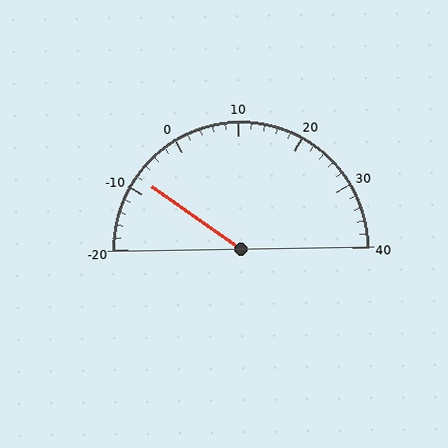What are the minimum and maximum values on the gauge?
The gauge ranges from -20 to 40.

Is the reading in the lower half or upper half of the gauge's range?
The reading is in the lower half of the range (-20 to 40).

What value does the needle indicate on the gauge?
The needle indicates approximately -8.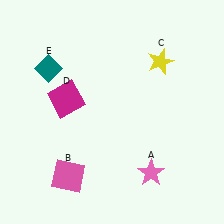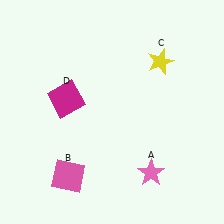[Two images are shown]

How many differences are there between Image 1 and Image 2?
There is 1 difference between the two images.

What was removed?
The teal diamond (E) was removed in Image 2.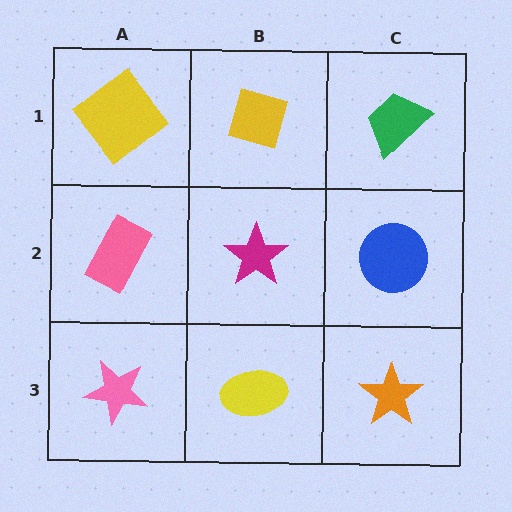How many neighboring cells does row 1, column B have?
3.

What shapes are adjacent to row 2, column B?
A yellow diamond (row 1, column B), a yellow ellipse (row 3, column B), a pink rectangle (row 2, column A), a blue circle (row 2, column C).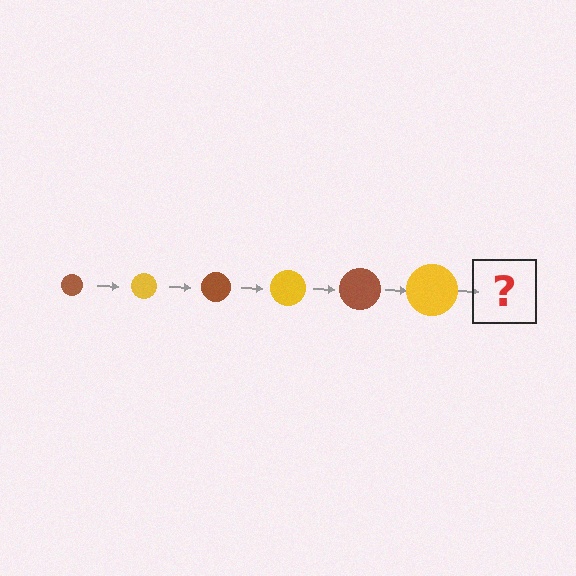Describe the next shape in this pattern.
It should be a brown circle, larger than the previous one.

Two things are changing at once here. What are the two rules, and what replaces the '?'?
The two rules are that the circle grows larger each step and the color cycles through brown and yellow. The '?' should be a brown circle, larger than the previous one.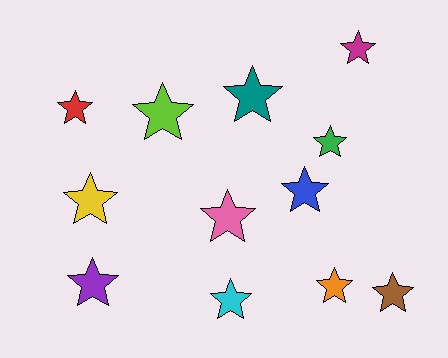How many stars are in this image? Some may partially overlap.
There are 12 stars.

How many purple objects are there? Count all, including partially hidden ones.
There is 1 purple object.